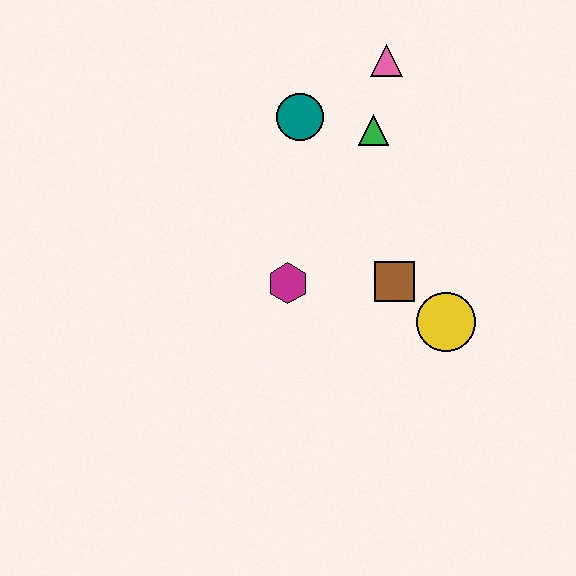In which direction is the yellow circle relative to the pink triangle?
The yellow circle is below the pink triangle.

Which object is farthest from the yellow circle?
The pink triangle is farthest from the yellow circle.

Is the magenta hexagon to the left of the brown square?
Yes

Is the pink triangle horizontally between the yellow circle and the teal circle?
Yes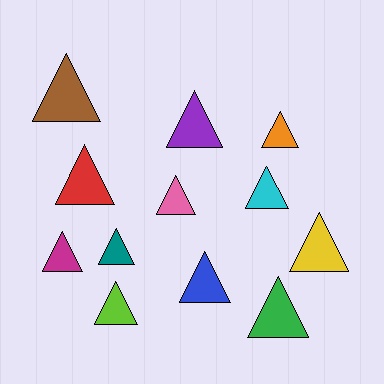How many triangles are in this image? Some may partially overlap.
There are 12 triangles.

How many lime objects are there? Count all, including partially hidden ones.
There is 1 lime object.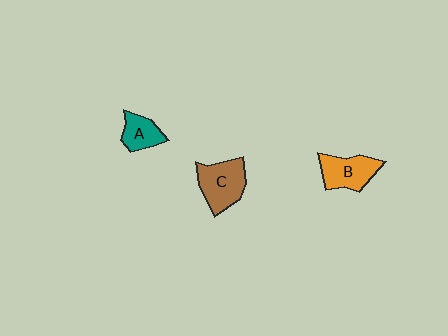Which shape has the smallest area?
Shape A (teal).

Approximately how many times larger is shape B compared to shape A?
Approximately 1.4 times.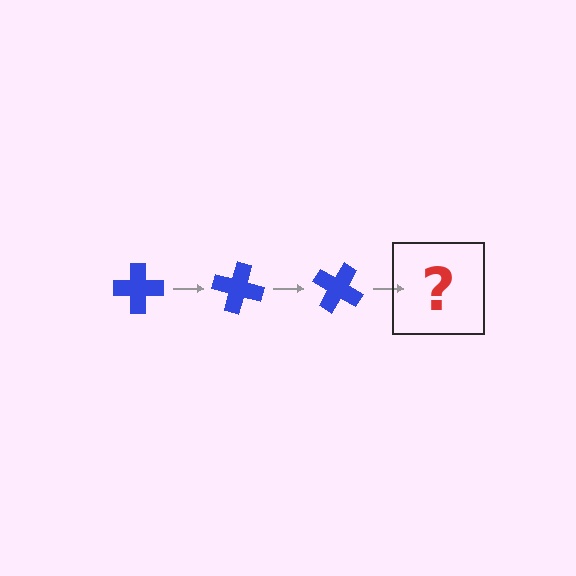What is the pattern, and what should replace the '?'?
The pattern is that the cross rotates 15 degrees each step. The '?' should be a blue cross rotated 45 degrees.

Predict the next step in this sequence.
The next step is a blue cross rotated 45 degrees.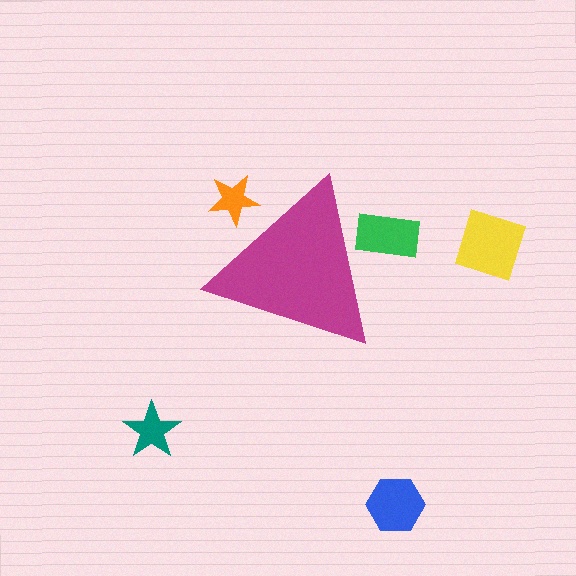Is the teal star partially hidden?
No, the teal star is fully visible.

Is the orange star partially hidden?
Yes, the orange star is partially hidden behind the magenta triangle.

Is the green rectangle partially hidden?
Yes, the green rectangle is partially hidden behind the magenta triangle.